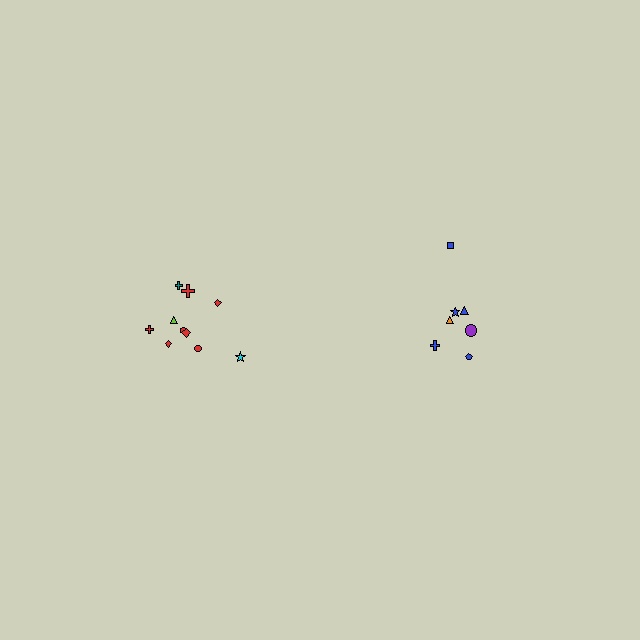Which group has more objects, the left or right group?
The left group.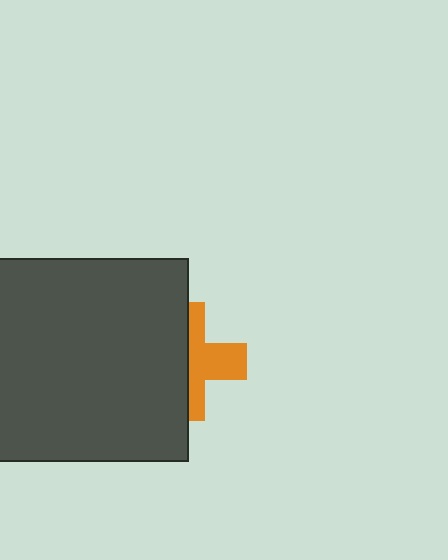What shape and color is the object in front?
The object in front is a dark gray rectangle.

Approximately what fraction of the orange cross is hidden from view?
Roughly 53% of the orange cross is hidden behind the dark gray rectangle.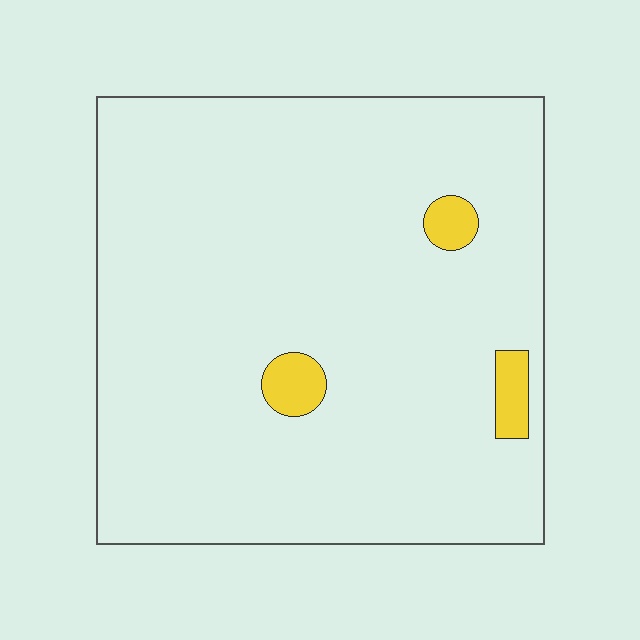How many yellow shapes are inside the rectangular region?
3.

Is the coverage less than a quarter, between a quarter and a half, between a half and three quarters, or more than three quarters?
Less than a quarter.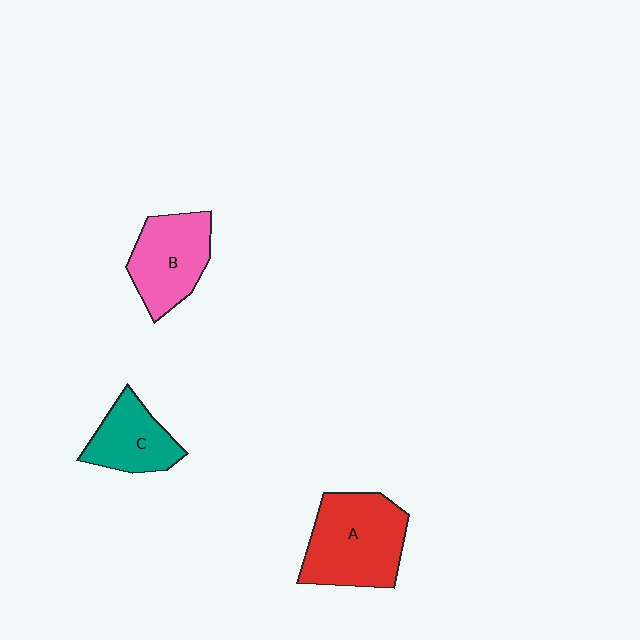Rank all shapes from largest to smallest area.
From largest to smallest: A (red), B (pink), C (teal).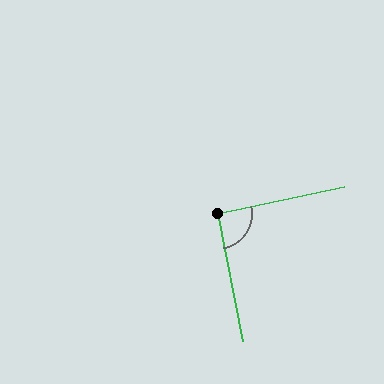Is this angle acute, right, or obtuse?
It is approximately a right angle.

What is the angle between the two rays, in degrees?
Approximately 91 degrees.